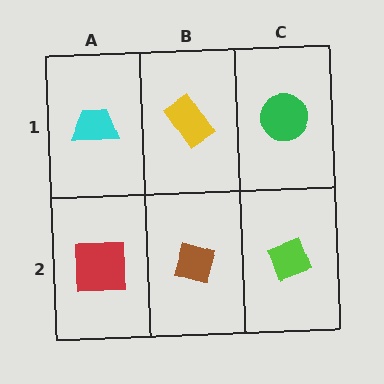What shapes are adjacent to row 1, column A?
A red square (row 2, column A), a yellow rectangle (row 1, column B).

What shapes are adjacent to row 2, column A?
A cyan trapezoid (row 1, column A), a brown diamond (row 2, column B).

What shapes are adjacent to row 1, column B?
A brown diamond (row 2, column B), a cyan trapezoid (row 1, column A), a green circle (row 1, column C).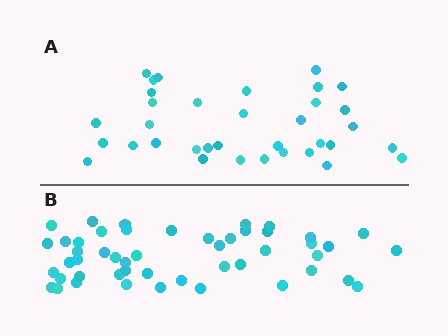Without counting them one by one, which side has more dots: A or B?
Region B (the bottom region) has more dots.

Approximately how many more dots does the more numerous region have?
Region B has approximately 15 more dots than region A.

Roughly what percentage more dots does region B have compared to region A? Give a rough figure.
About 40% more.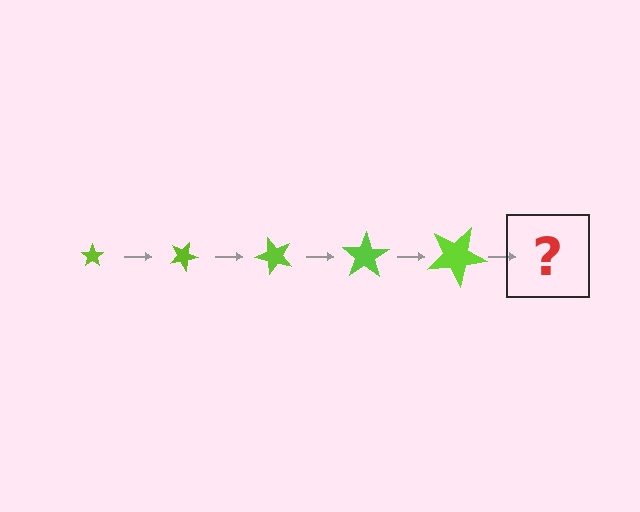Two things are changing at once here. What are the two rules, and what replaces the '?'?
The two rules are that the star grows larger each step and it rotates 25 degrees each step. The '?' should be a star, larger than the previous one and rotated 125 degrees from the start.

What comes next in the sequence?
The next element should be a star, larger than the previous one and rotated 125 degrees from the start.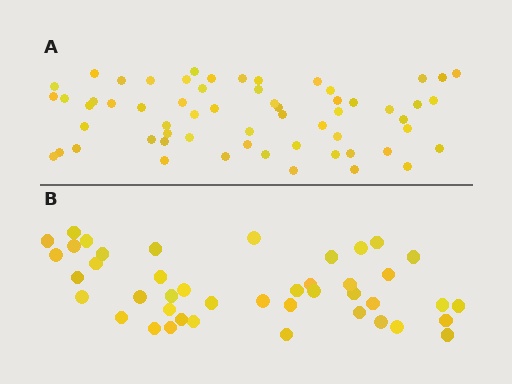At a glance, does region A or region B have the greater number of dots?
Region A (the top region) has more dots.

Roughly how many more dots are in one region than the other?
Region A has approximately 15 more dots than region B.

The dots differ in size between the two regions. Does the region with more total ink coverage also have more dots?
No. Region B has more total ink coverage because its dots are larger, but region A actually contains more individual dots. Total area can be misleading — the number of items is what matters here.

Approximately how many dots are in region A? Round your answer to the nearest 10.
About 60 dots.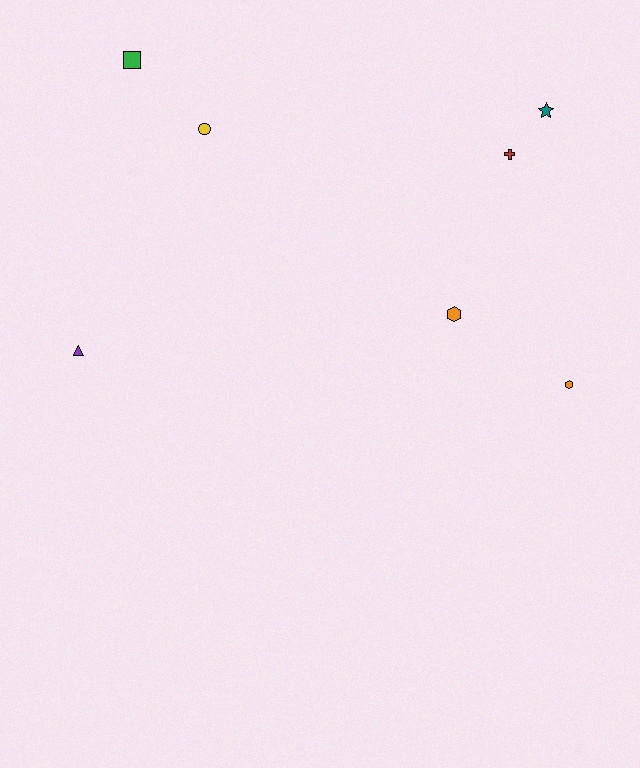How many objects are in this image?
There are 7 objects.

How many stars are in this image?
There is 1 star.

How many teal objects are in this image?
There is 1 teal object.